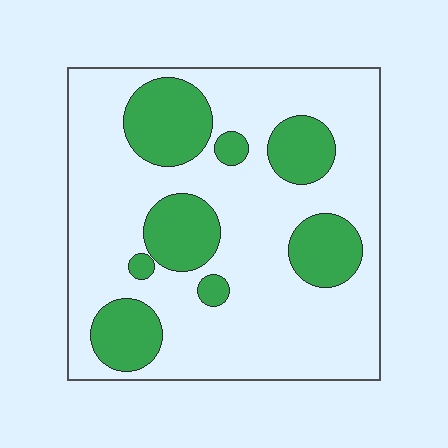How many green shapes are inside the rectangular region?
8.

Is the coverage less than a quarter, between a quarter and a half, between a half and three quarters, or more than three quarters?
Between a quarter and a half.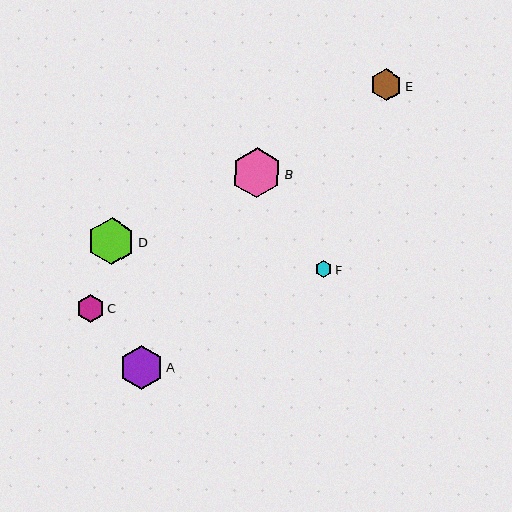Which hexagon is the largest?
Hexagon B is the largest with a size of approximately 50 pixels.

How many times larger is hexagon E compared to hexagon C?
Hexagon E is approximately 1.1 times the size of hexagon C.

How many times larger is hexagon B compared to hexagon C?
Hexagon B is approximately 1.8 times the size of hexagon C.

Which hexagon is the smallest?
Hexagon F is the smallest with a size of approximately 17 pixels.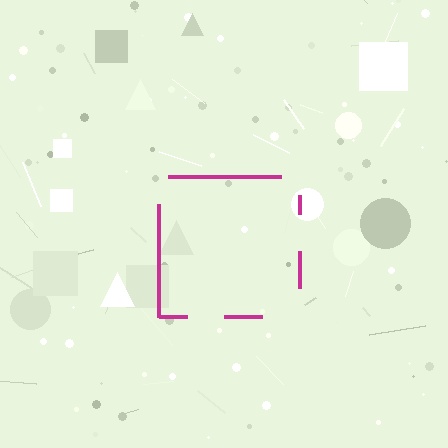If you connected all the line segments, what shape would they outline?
They would outline a square.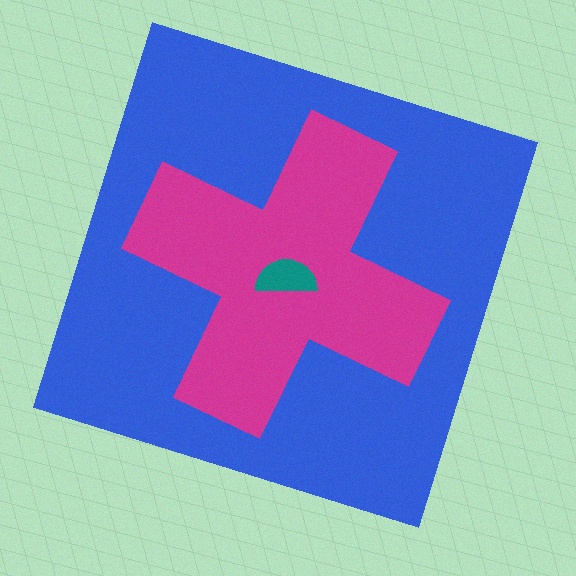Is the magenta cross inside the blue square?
Yes.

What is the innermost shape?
The teal semicircle.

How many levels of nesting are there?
3.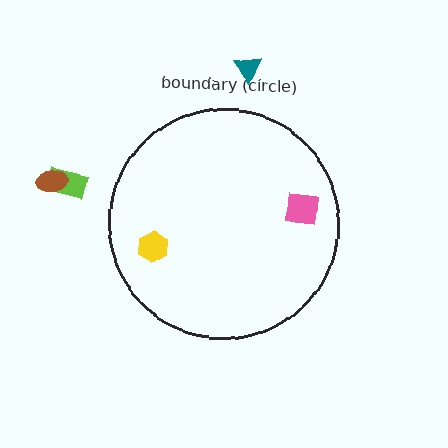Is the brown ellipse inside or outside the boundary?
Outside.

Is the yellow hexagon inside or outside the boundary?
Inside.